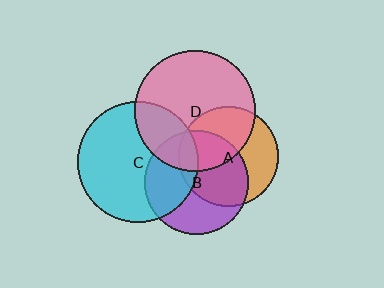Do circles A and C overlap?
Yes.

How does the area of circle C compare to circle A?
Approximately 1.5 times.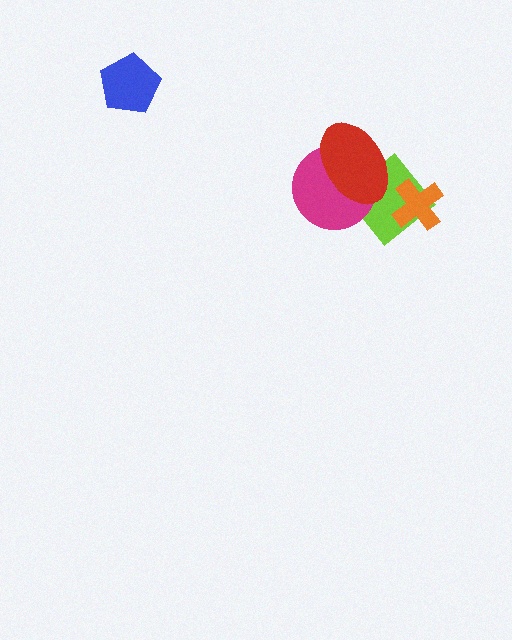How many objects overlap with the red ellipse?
2 objects overlap with the red ellipse.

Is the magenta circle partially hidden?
Yes, it is partially covered by another shape.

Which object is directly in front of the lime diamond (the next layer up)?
The orange cross is directly in front of the lime diamond.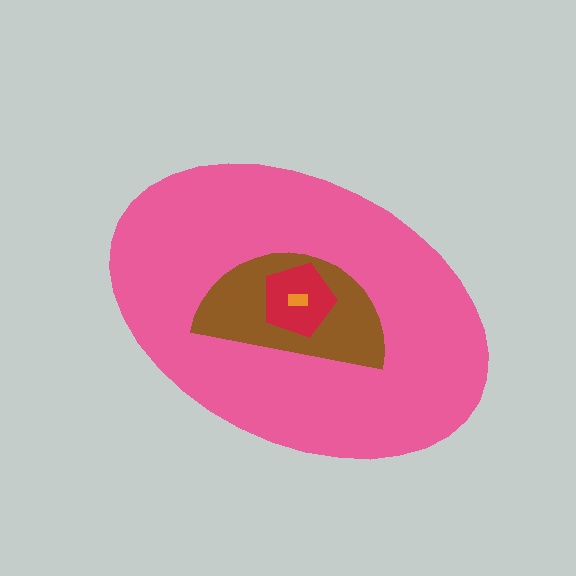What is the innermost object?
The orange rectangle.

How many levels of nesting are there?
4.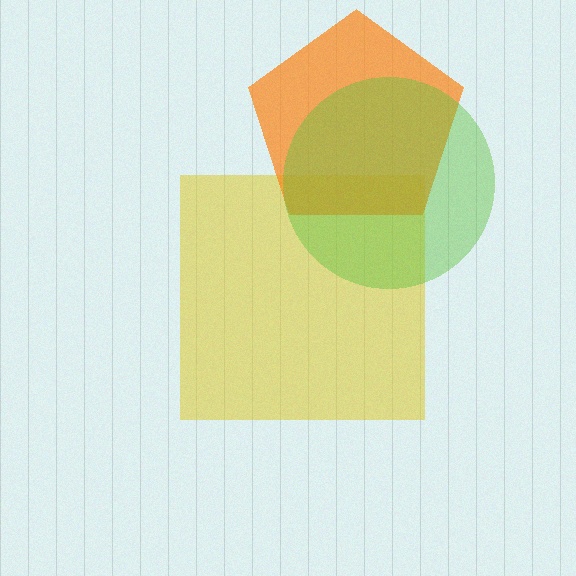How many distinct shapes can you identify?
There are 3 distinct shapes: a yellow square, an orange pentagon, a lime circle.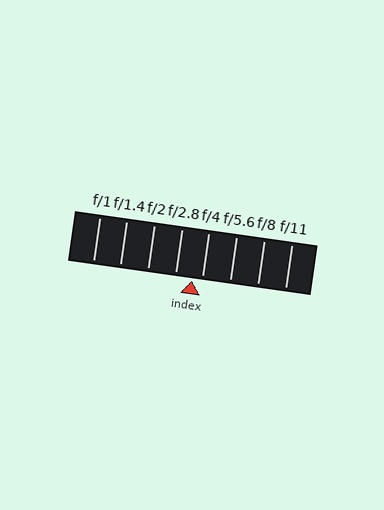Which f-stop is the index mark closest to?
The index mark is closest to f/4.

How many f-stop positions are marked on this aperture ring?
There are 8 f-stop positions marked.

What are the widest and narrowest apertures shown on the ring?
The widest aperture shown is f/1 and the narrowest is f/11.